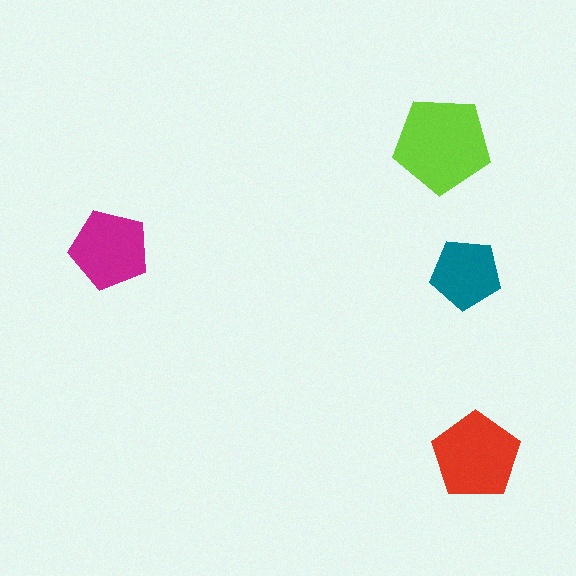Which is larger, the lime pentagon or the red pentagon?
The lime one.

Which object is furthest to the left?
The magenta pentagon is leftmost.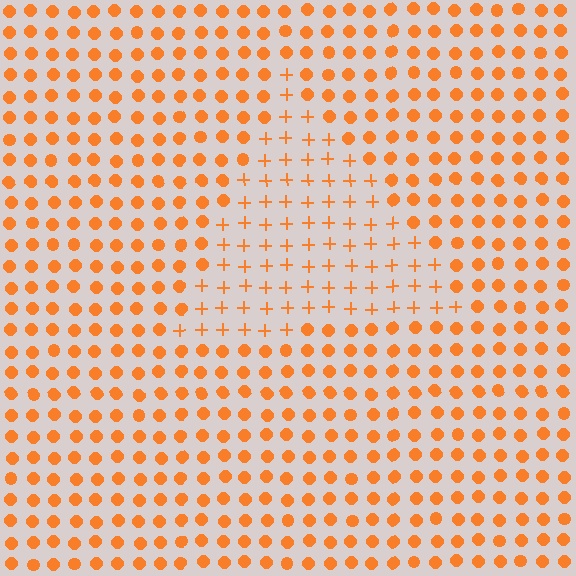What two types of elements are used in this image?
The image uses plus signs inside the triangle region and circles outside it.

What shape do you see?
I see a triangle.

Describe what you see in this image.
The image is filled with small orange elements arranged in a uniform grid. A triangle-shaped region contains plus signs, while the surrounding area contains circles. The boundary is defined purely by the change in element shape.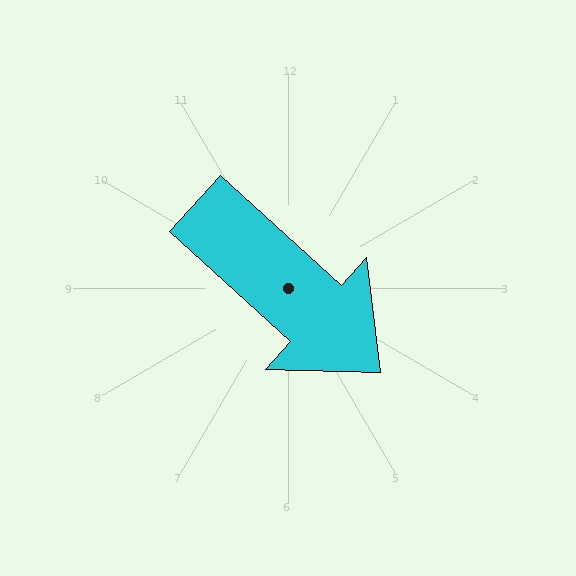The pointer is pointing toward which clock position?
Roughly 4 o'clock.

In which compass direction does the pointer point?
Southeast.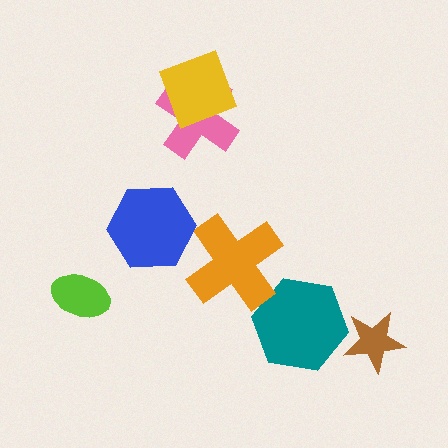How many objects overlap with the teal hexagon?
0 objects overlap with the teal hexagon.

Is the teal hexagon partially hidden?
No, no other shape covers it.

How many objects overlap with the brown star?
0 objects overlap with the brown star.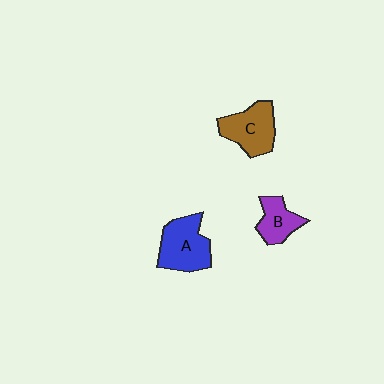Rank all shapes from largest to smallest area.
From largest to smallest: A (blue), C (brown), B (purple).